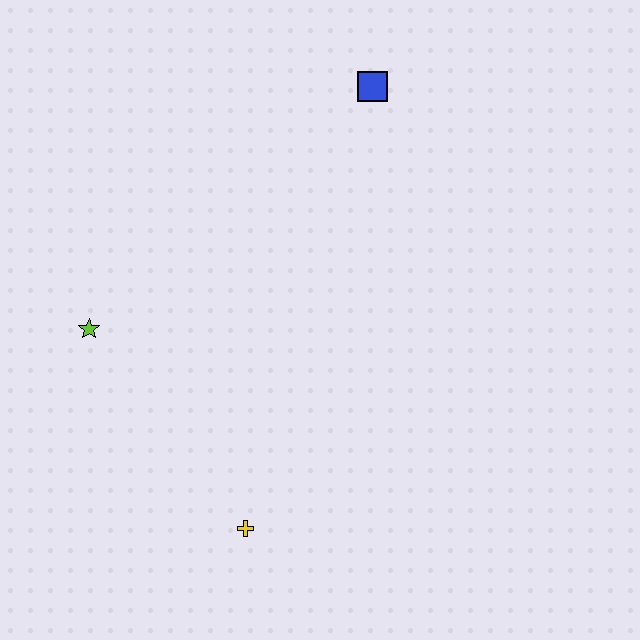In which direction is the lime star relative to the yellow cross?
The lime star is above the yellow cross.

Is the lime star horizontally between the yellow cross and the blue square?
No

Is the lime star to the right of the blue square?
No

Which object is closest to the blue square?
The lime star is closest to the blue square.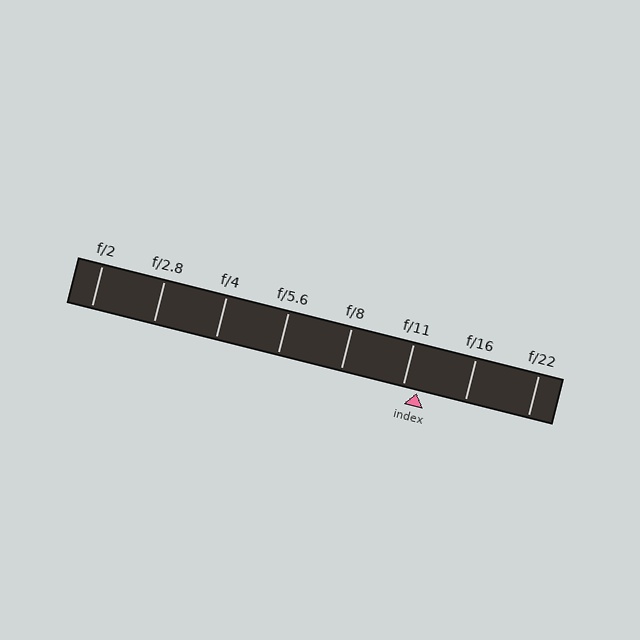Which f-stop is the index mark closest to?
The index mark is closest to f/11.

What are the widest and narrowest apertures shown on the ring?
The widest aperture shown is f/2 and the narrowest is f/22.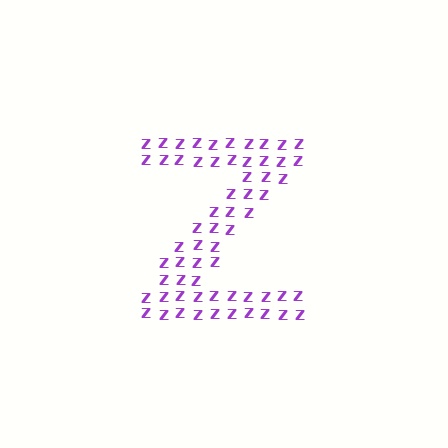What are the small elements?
The small elements are letter Z's.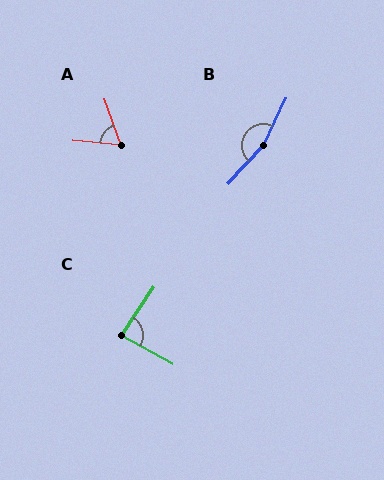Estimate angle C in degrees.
Approximately 85 degrees.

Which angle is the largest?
B, at approximately 163 degrees.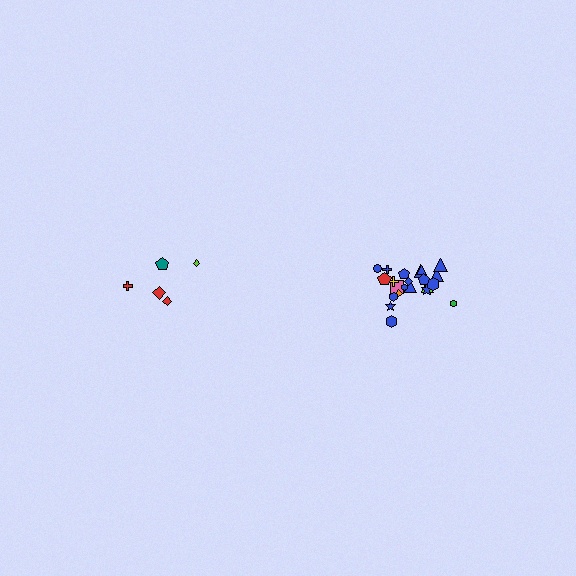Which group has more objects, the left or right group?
The right group.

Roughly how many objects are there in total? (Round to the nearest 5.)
Roughly 25 objects in total.